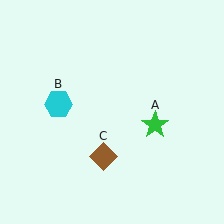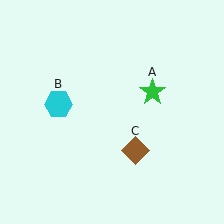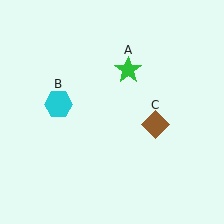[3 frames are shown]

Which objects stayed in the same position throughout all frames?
Cyan hexagon (object B) remained stationary.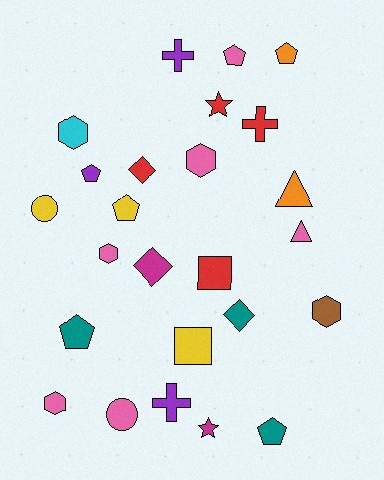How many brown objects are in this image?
There is 1 brown object.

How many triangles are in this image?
There are 2 triangles.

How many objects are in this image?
There are 25 objects.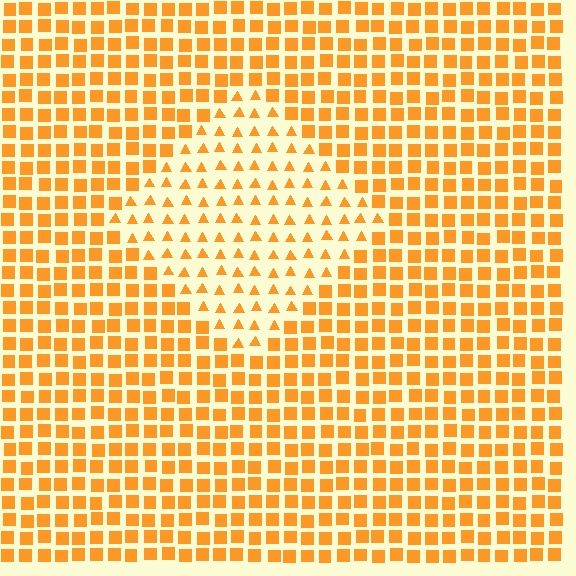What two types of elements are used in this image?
The image uses triangles inside the diamond region and squares outside it.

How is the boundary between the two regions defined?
The boundary is defined by a change in element shape: triangles inside vs. squares outside. All elements share the same color and spacing.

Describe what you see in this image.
The image is filled with small orange elements arranged in a uniform grid. A diamond-shaped region contains triangles, while the surrounding area contains squares. The boundary is defined purely by the change in element shape.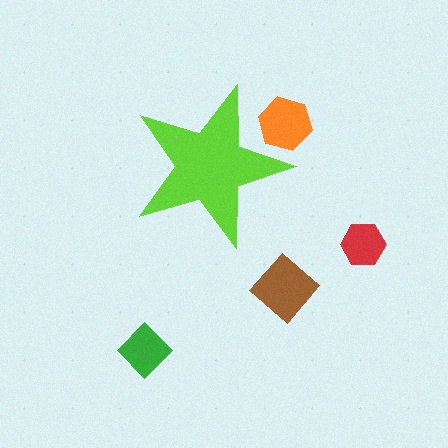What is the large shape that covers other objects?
A lime star.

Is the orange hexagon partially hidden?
Yes, the orange hexagon is partially hidden behind the lime star.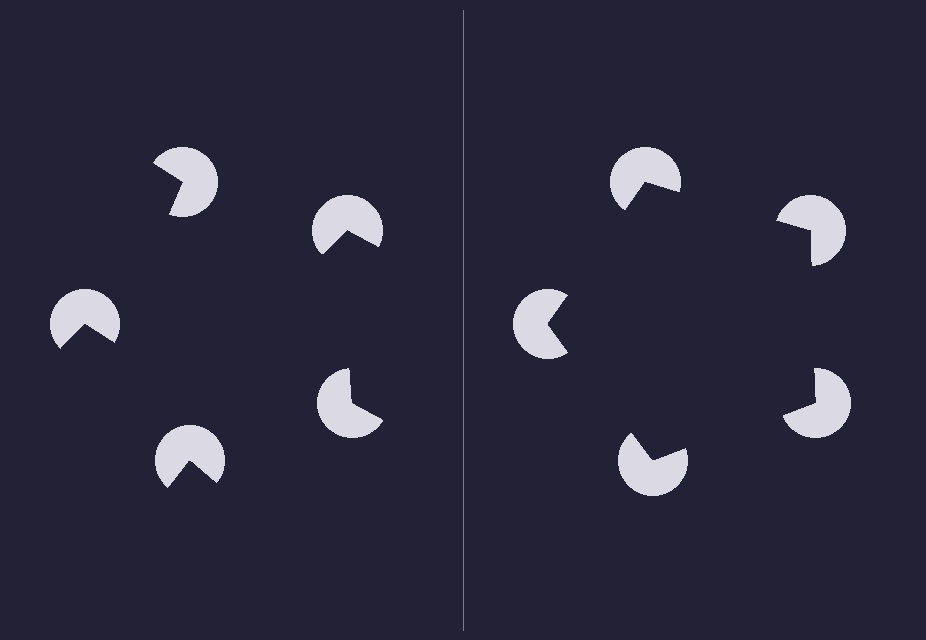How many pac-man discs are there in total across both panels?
10 — 5 on each side.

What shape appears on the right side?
An illusory pentagon.